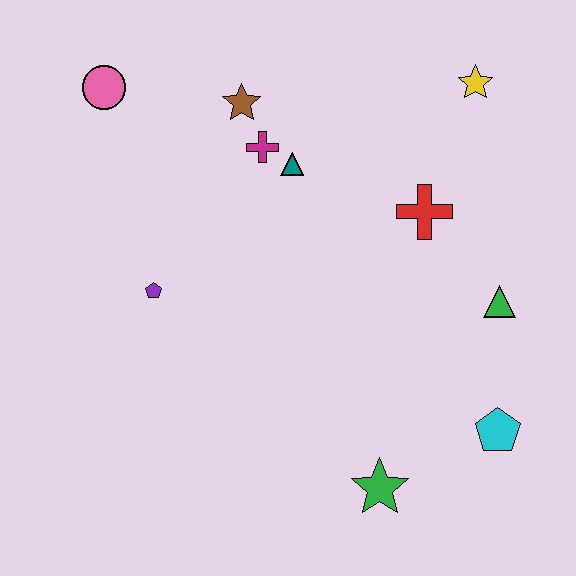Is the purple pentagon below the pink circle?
Yes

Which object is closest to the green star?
The cyan pentagon is closest to the green star.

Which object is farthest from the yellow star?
The green star is farthest from the yellow star.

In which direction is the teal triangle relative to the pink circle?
The teal triangle is to the right of the pink circle.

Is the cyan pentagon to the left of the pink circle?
No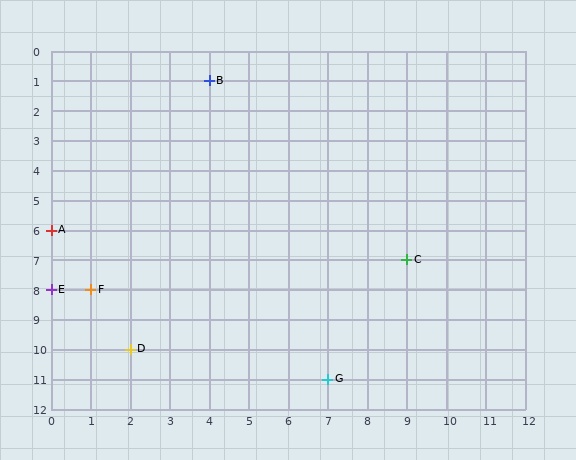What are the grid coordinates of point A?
Point A is at grid coordinates (0, 6).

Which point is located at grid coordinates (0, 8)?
Point E is at (0, 8).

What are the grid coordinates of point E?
Point E is at grid coordinates (0, 8).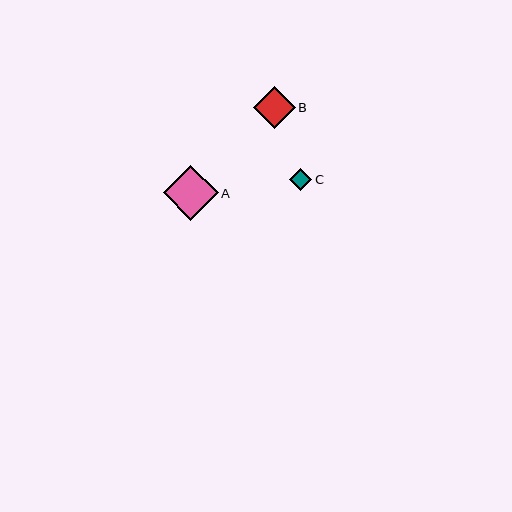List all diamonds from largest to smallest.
From largest to smallest: A, B, C.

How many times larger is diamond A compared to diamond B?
Diamond A is approximately 1.3 times the size of diamond B.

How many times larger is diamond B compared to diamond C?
Diamond B is approximately 1.9 times the size of diamond C.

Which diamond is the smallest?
Diamond C is the smallest with a size of approximately 22 pixels.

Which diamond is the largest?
Diamond A is the largest with a size of approximately 55 pixels.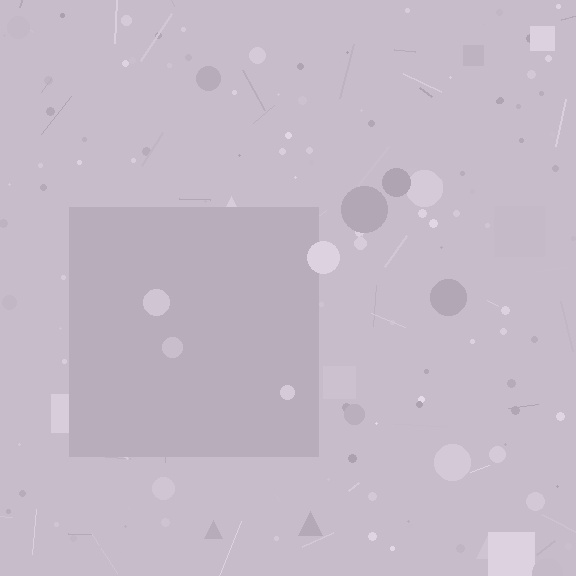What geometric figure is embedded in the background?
A square is embedded in the background.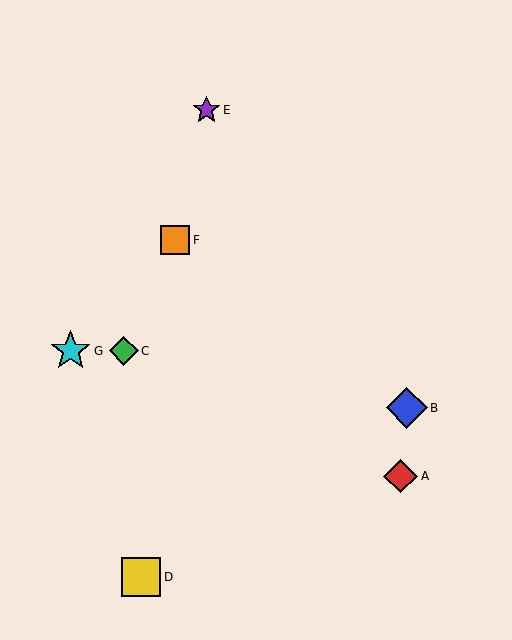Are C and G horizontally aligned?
Yes, both are at y≈351.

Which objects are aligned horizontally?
Objects C, G are aligned horizontally.